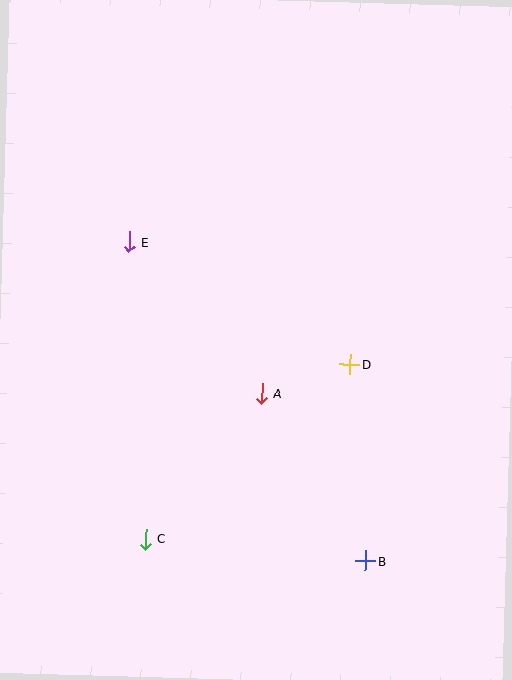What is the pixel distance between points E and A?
The distance between E and A is 202 pixels.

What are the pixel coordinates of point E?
Point E is at (129, 242).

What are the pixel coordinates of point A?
Point A is at (262, 393).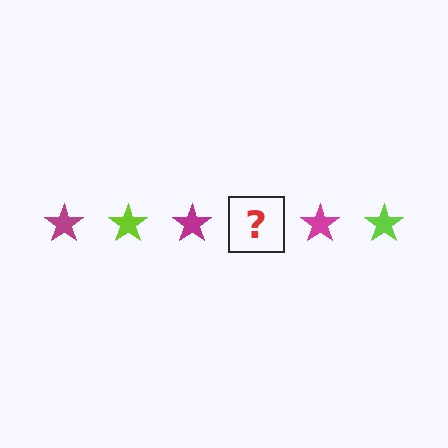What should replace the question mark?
The question mark should be replaced with a lime star.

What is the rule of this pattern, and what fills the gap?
The rule is that the pattern cycles through magenta, lime stars. The gap should be filled with a lime star.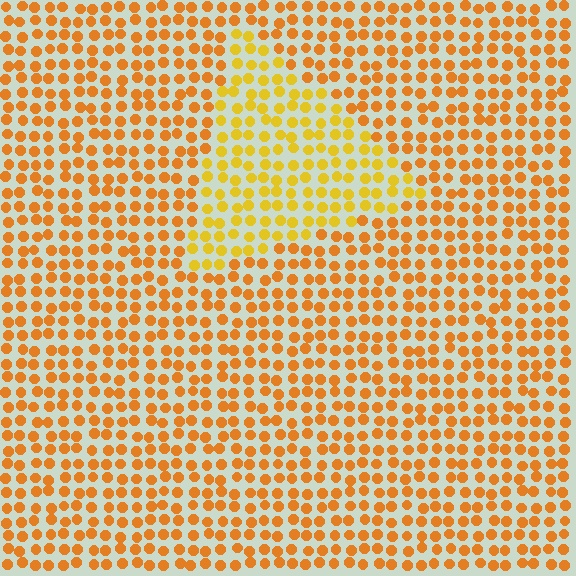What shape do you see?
I see a triangle.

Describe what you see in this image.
The image is filled with small orange elements in a uniform arrangement. A triangle-shaped region is visible where the elements are tinted to a slightly different hue, forming a subtle color boundary.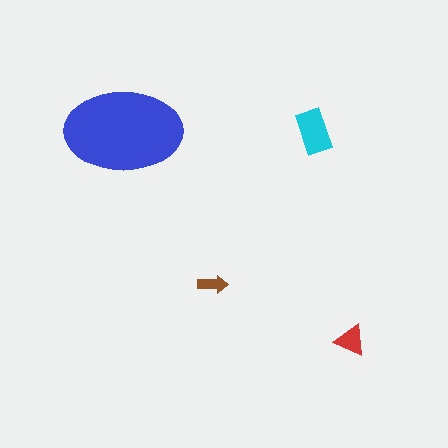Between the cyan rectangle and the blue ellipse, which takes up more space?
The blue ellipse.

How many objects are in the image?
There are 4 objects in the image.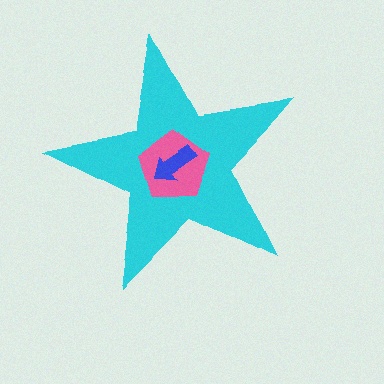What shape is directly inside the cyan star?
The pink pentagon.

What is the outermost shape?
The cyan star.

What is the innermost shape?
The blue arrow.